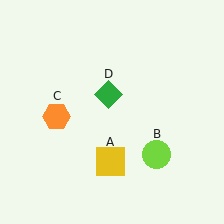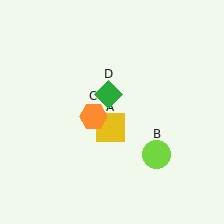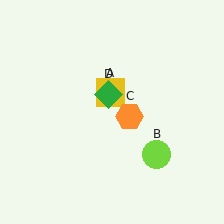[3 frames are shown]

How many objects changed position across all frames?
2 objects changed position: yellow square (object A), orange hexagon (object C).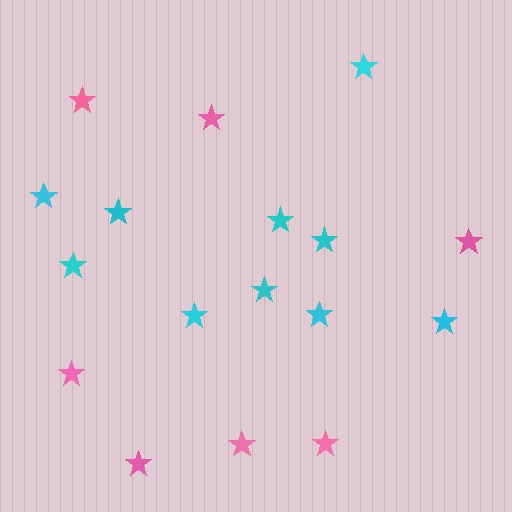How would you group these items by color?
There are 2 groups: one group of cyan stars (10) and one group of pink stars (7).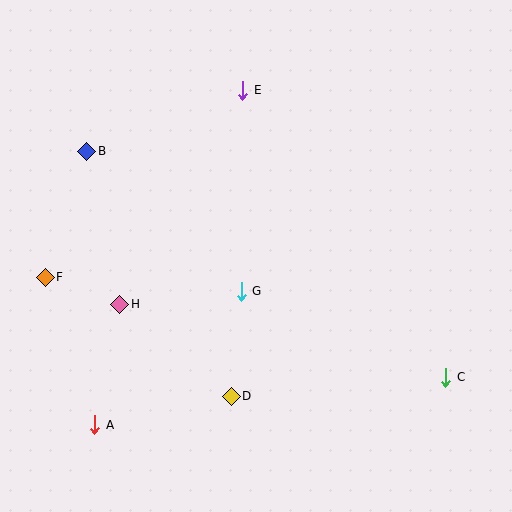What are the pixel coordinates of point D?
Point D is at (231, 396).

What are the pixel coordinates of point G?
Point G is at (241, 291).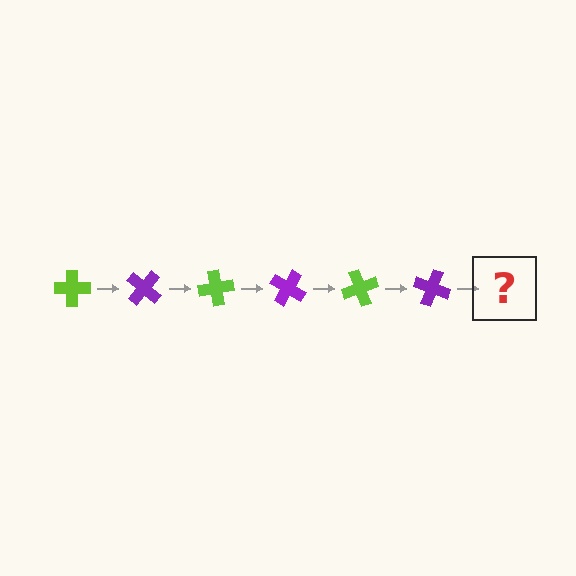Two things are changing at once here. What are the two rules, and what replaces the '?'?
The two rules are that it rotates 40 degrees each step and the color cycles through lime and purple. The '?' should be a lime cross, rotated 240 degrees from the start.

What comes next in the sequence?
The next element should be a lime cross, rotated 240 degrees from the start.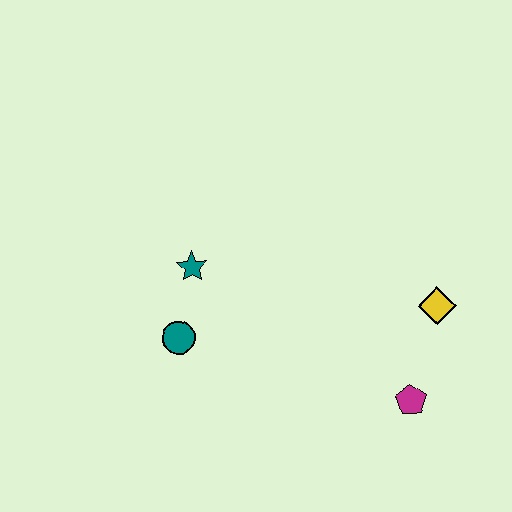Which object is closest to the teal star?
The teal circle is closest to the teal star.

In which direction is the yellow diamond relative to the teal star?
The yellow diamond is to the right of the teal star.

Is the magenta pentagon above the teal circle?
No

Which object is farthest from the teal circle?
The yellow diamond is farthest from the teal circle.